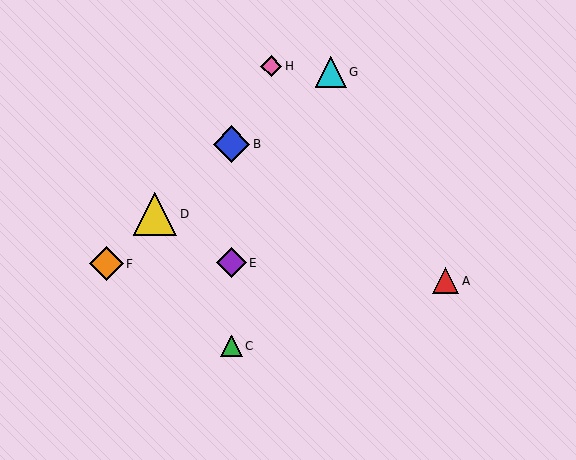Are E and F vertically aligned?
No, E is at x≈232 and F is at x≈106.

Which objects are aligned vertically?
Objects B, C, E are aligned vertically.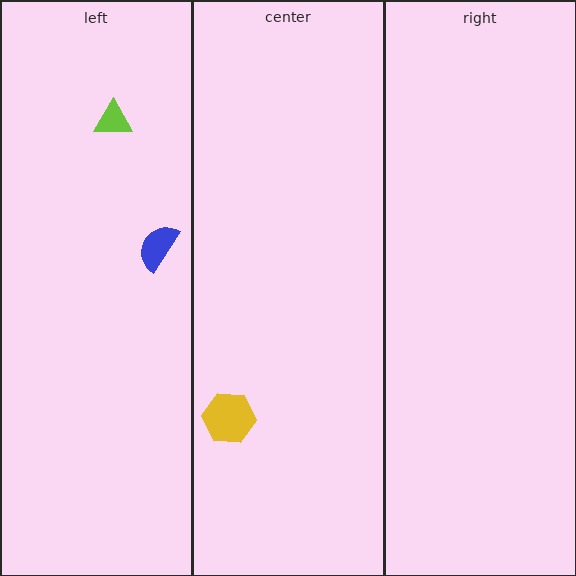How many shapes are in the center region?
1.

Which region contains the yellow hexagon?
The center region.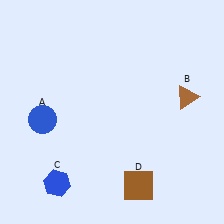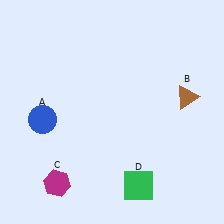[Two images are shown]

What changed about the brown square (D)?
In Image 1, D is brown. In Image 2, it changed to green.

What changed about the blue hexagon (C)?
In Image 1, C is blue. In Image 2, it changed to magenta.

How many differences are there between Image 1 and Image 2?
There are 2 differences between the two images.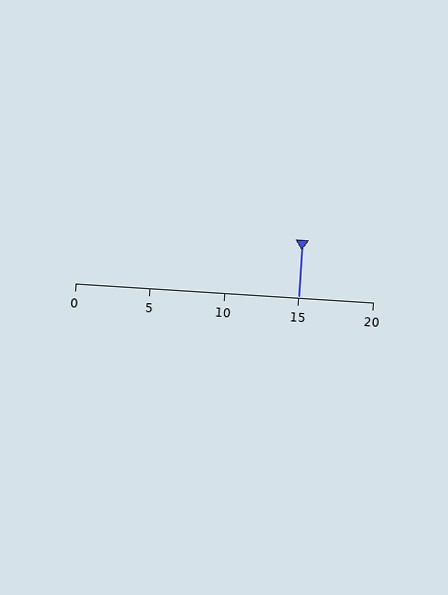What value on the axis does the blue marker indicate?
The marker indicates approximately 15.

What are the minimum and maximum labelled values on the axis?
The axis runs from 0 to 20.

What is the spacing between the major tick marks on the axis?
The major ticks are spaced 5 apart.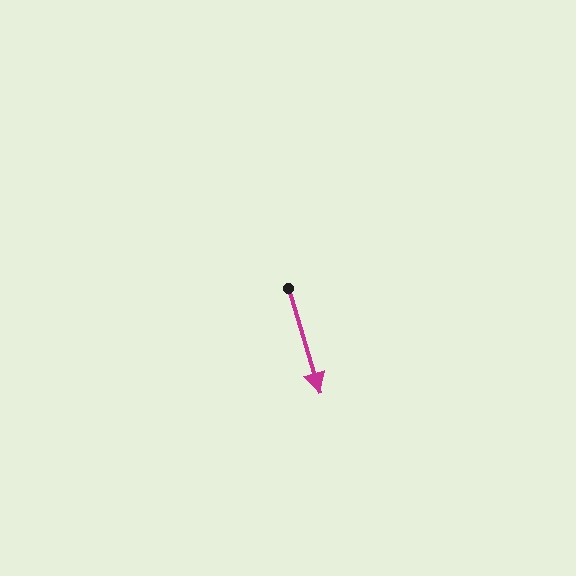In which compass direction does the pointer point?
South.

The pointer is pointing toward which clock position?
Roughly 5 o'clock.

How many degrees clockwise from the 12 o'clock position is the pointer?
Approximately 163 degrees.